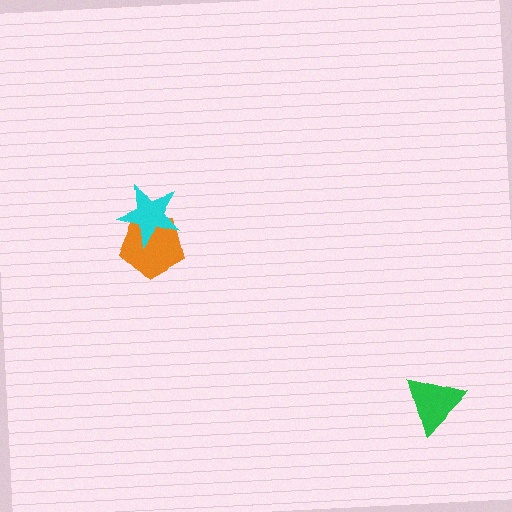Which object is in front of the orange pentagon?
The cyan star is in front of the orange pentagon.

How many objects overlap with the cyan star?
1 object overlaps with the cyan star.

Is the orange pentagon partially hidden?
Yes, it is partially covered by another shape.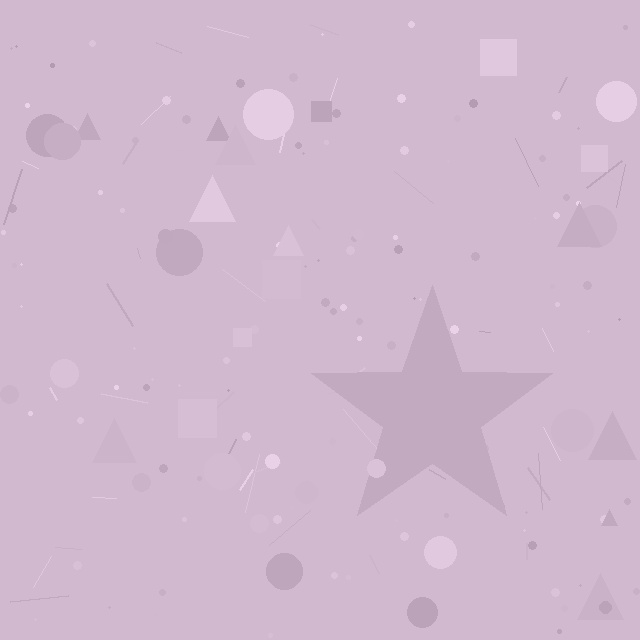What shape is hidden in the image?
A star is hidden in the image.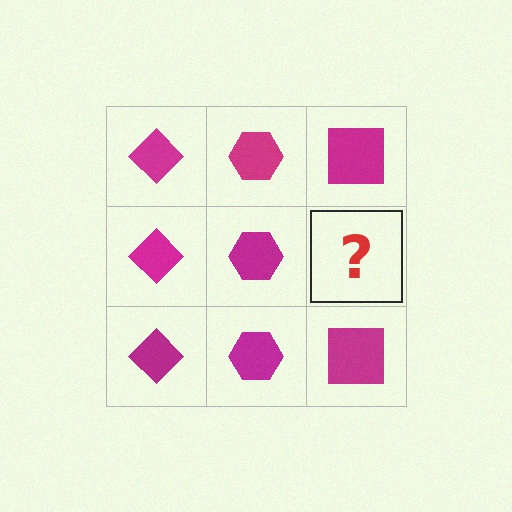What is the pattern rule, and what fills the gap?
The rule is that each column has a consistent shape. The gap should be filled with a magenta square.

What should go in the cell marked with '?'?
The missing cell should contain a magenta square.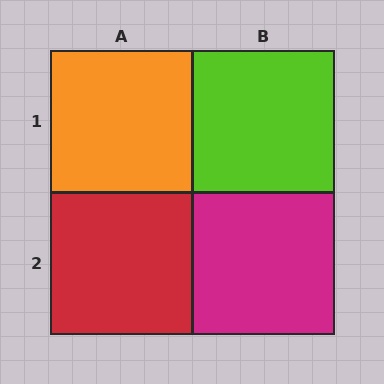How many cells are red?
1 cell is red.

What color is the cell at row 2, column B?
Magenta.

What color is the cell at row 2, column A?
Red.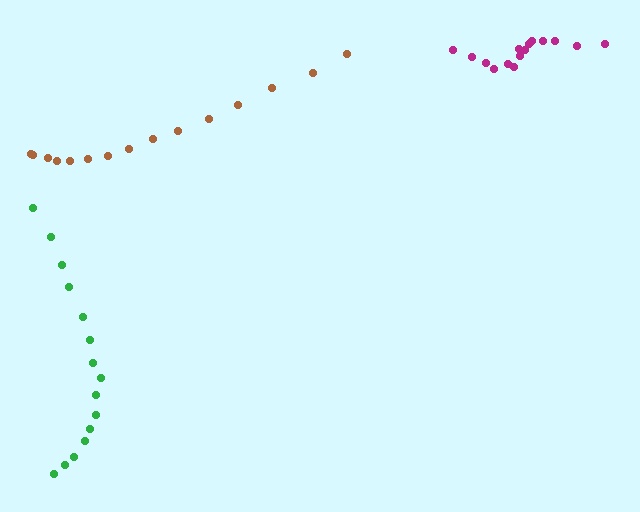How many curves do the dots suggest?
There are 3 distinct paths.